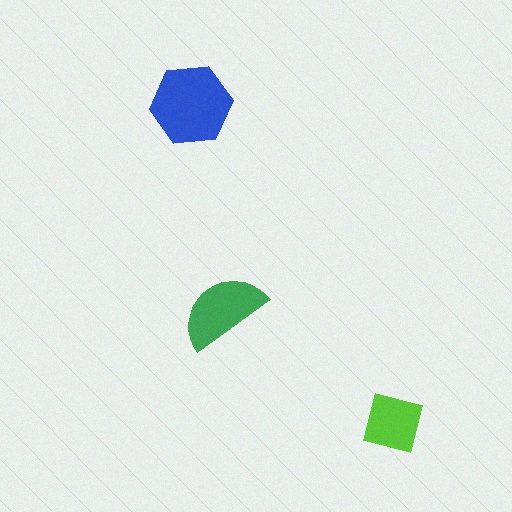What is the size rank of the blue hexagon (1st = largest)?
1st.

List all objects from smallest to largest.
The lime square, the green semicircle, the blue hexagon.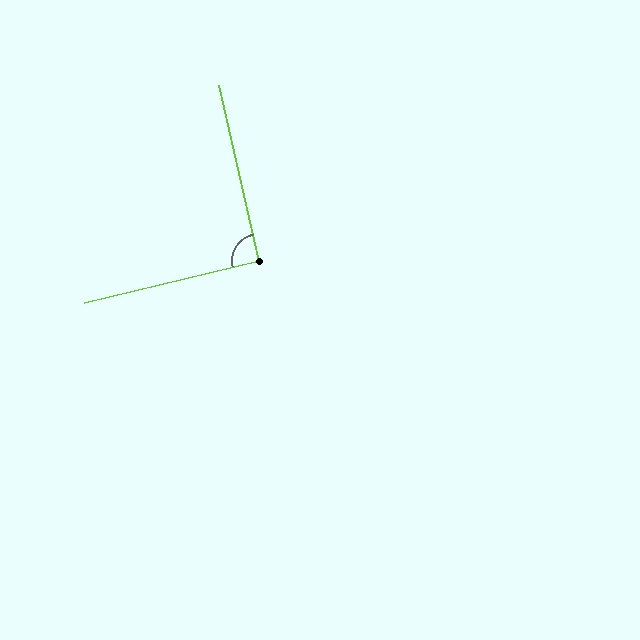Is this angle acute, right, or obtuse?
It is approximately a right angle.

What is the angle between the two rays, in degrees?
Approximately 91 degrees.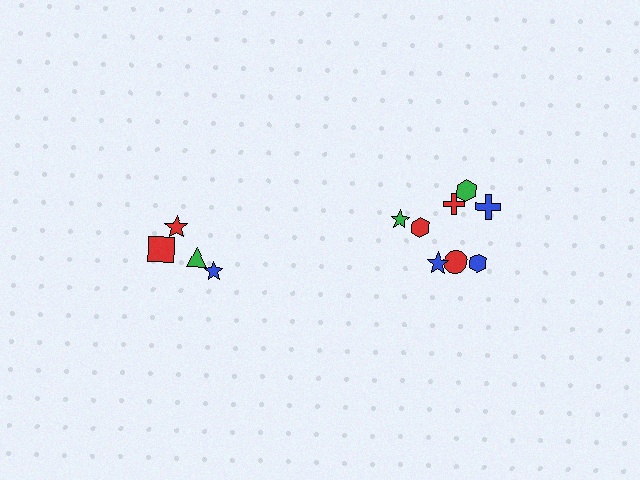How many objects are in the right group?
There are 8 objects.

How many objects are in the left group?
There are 4 objects.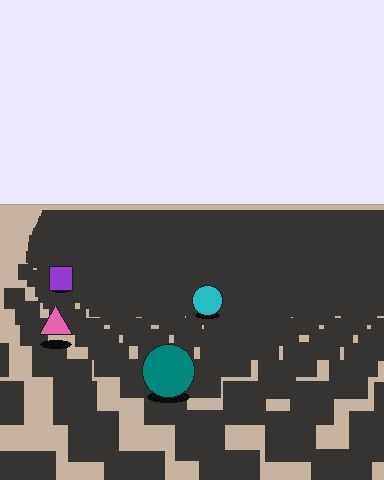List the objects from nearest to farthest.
From nearest to farthest: the teal circle, the pink triangle, the cyan circle, the purple square.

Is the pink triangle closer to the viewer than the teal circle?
No. The teal circle is closer — you can tell from the texture gradient: the ground texture is coarser near it.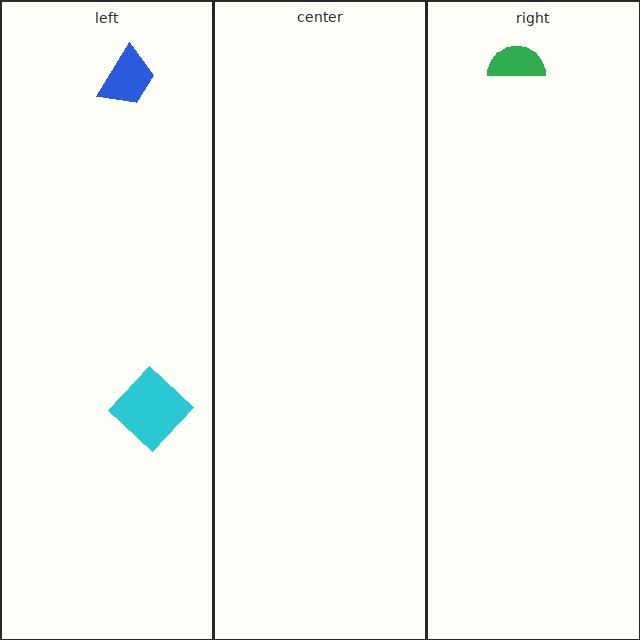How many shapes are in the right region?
1.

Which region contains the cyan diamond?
The left region.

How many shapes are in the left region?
2.